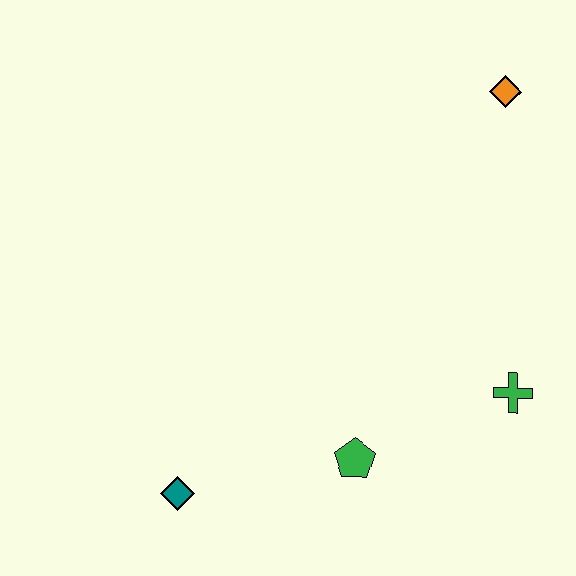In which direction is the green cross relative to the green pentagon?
The green cross is to the right of the green pentagon.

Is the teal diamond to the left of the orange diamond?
Yes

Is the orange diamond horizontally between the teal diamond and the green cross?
Yes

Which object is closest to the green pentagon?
The green cross is closest to the green pentagon.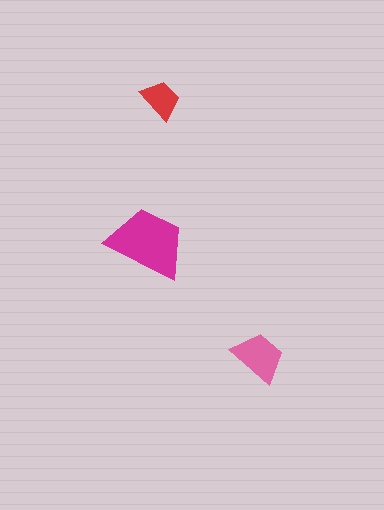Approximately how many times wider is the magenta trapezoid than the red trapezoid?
About 2 times wider.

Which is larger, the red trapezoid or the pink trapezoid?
The pink one.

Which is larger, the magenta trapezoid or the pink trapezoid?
The magenta one.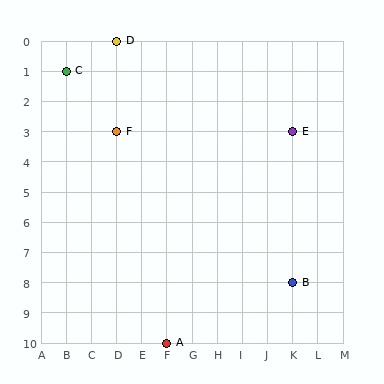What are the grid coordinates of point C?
Point C is at grid coordinates (B, 1).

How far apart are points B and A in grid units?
Points B and A are 5 columns and 2 rows apart (about 5.4 grid units diagonally).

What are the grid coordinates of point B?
Point B is at grid coordinates (K, 8).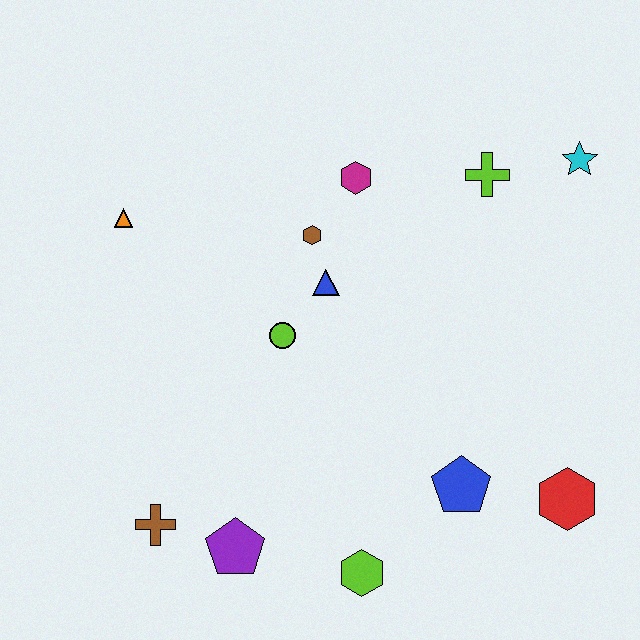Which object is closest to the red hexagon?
The blue pentagon is closest to the red hexagon.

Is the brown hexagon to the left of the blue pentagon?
Yes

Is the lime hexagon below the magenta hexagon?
Yes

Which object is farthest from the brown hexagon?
The red hexagon is farthest from the brown hexagon.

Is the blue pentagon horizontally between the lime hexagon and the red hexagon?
Yes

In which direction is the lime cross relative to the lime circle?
The lime cross is to the right of the lime circle.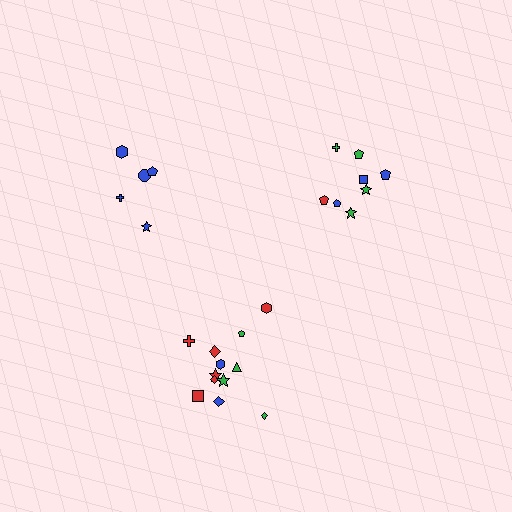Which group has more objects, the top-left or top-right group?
The top-right group.